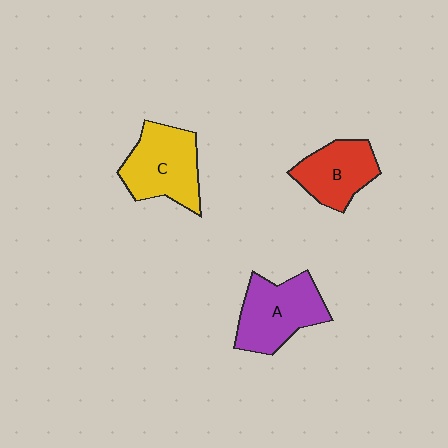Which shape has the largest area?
Shape A (purple).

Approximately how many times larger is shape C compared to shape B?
Approximately 1.2 times.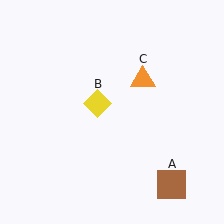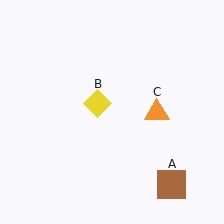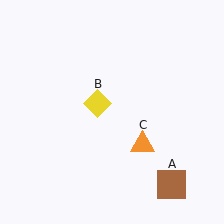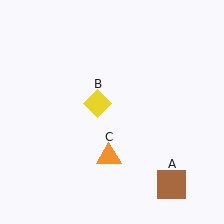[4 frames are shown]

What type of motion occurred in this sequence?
The orange triangle (object C) rotated clockwise around the center of the scene.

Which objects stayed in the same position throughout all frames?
Brown square (object A) and yellow diamond (object B) remained stationary.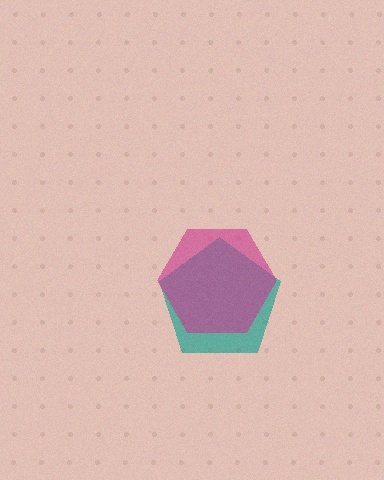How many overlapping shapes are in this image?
There are 2 overlapping shapes in the image.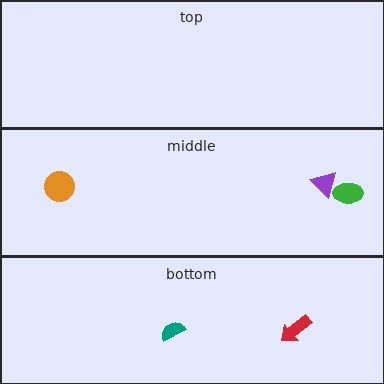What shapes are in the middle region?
The green ellipse, the purple triangle, the orange circle.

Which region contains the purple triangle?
The middle region.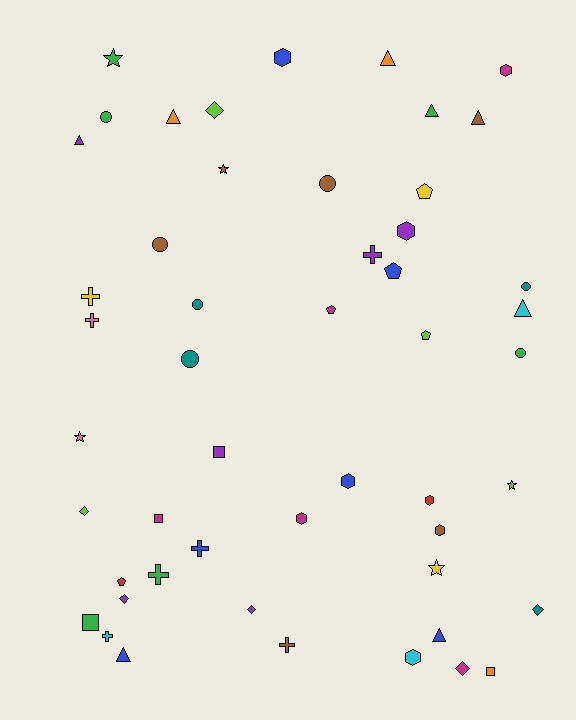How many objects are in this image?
There are 50 objects.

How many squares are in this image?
There are 4 squares.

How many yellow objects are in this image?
There are 3 yellow objects.